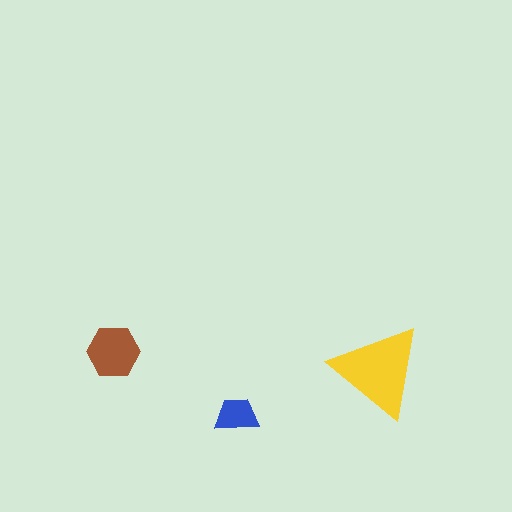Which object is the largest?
The yellow triangle.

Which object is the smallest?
The blue trapezoid.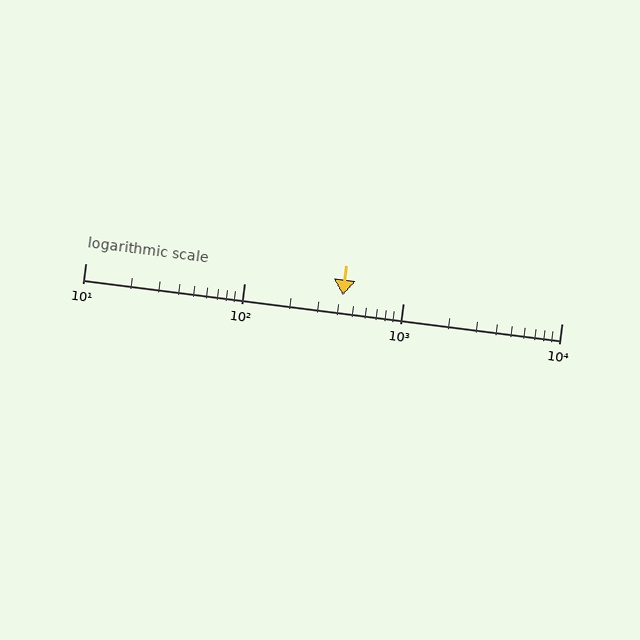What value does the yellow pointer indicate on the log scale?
The pointer indicates approximately 420.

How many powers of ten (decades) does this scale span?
The scale spans 3 decades, from 10 to 10000.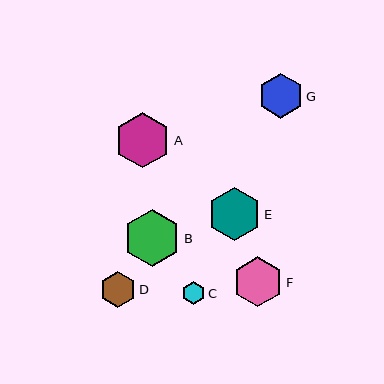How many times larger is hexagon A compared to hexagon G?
Hexagon A is approximately 1.2 times the size of hexagon G.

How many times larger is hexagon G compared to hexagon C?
Hexagon G is approximately 2.0 times the size of hexagon C.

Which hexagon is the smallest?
Hexagon C is the smallest with a size of approximately 23 pixels.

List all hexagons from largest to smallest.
From largest to smallest: B, A, E, F, G, D, C.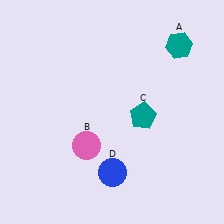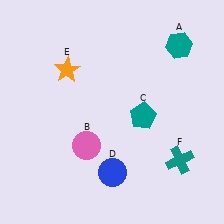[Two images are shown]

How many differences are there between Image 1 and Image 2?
There are 2 differences between the two images.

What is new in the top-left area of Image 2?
An orange star (E) was added in the top-left area of Image 2.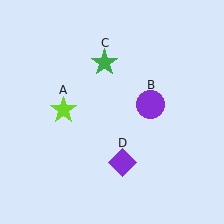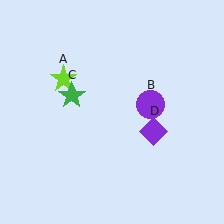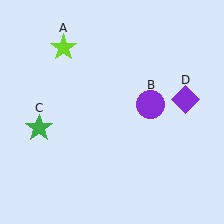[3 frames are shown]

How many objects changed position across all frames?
3 objects changed position: lime star (object A), green star (object C), purple diamond (object D).